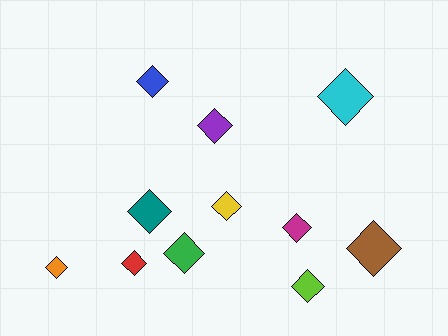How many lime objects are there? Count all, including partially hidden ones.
There is 1 lime object.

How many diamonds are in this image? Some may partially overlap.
There are 11 diamonds.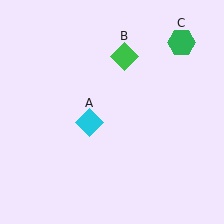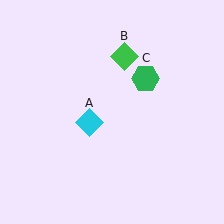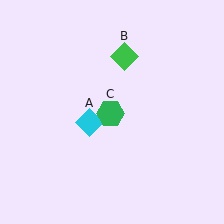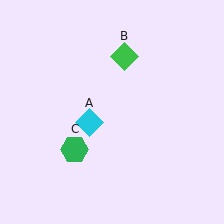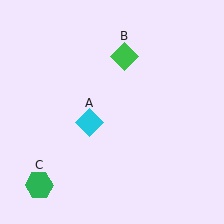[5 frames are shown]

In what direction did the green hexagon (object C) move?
The green hexagon (object C) moved down and to the left.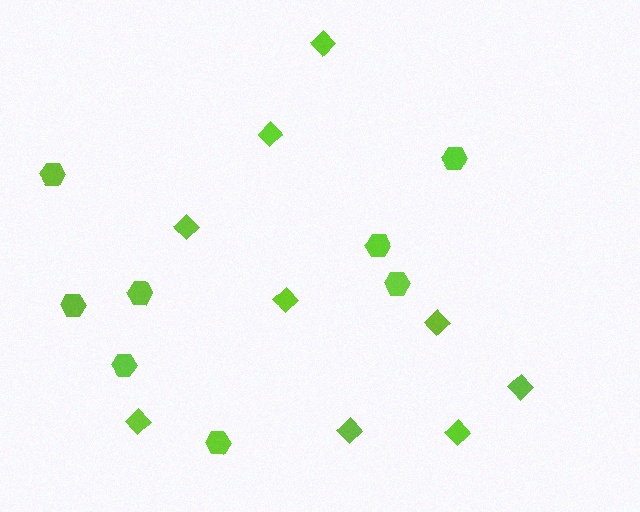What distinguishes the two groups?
There are 2 groups: one group of hexagons (8) and one group of diamonds (9).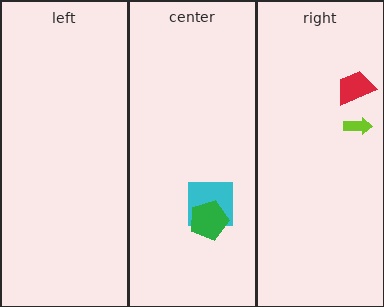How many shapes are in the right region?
2.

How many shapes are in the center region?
2.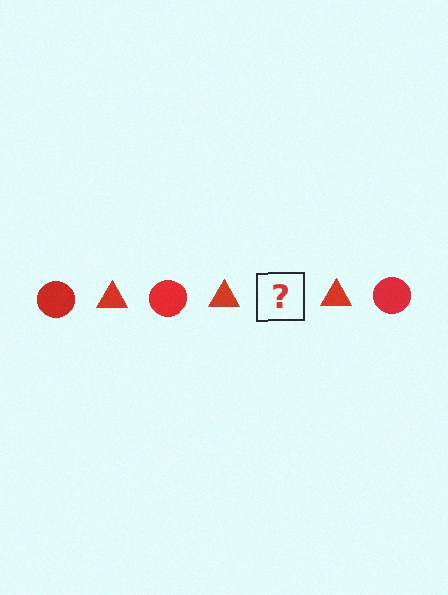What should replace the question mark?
The question mark should be replaced with a red circle.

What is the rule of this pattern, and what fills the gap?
The rule is that the pattern cycles through circle, triangle shapes in red. The gap should be filled with a red circle.